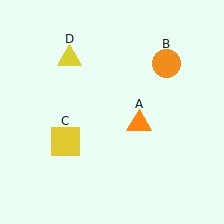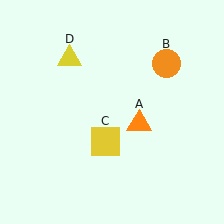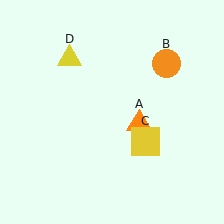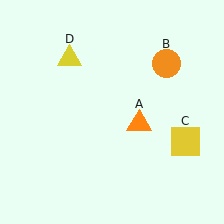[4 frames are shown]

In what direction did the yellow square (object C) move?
The yellow square (object C) moved right.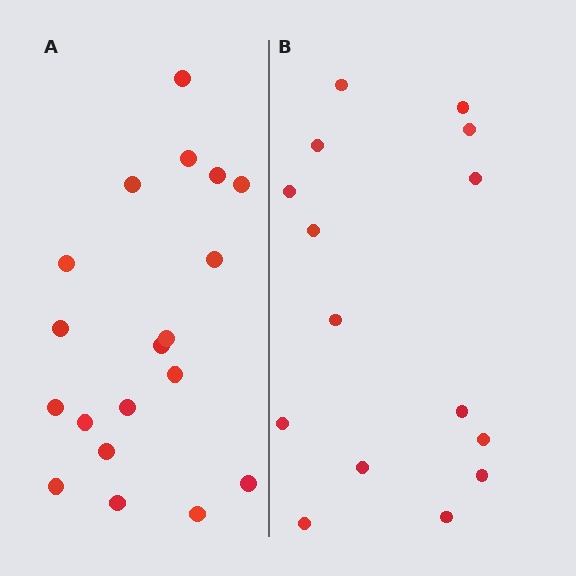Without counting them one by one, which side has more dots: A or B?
Region A (the left region) has more dots.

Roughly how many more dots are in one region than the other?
Region A has about 4 more dots than region B.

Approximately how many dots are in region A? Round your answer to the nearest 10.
About 20 dots. (The exact count is 19, which rounds to 20.)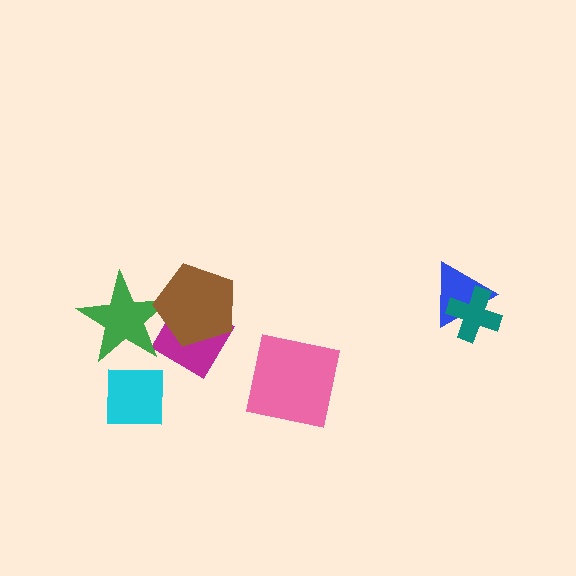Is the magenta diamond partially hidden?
Yes, it is partially covered by another shape.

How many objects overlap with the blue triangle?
1 object overlaps with the blue triangle.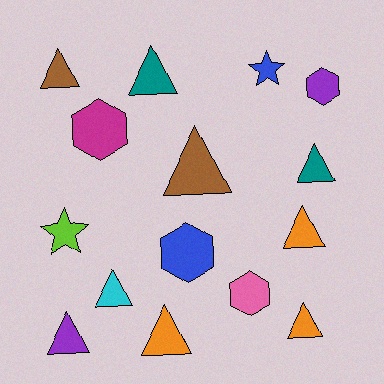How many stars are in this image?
There are 2 stars.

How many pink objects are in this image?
There is 1 pink object.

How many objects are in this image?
There are 15 objects.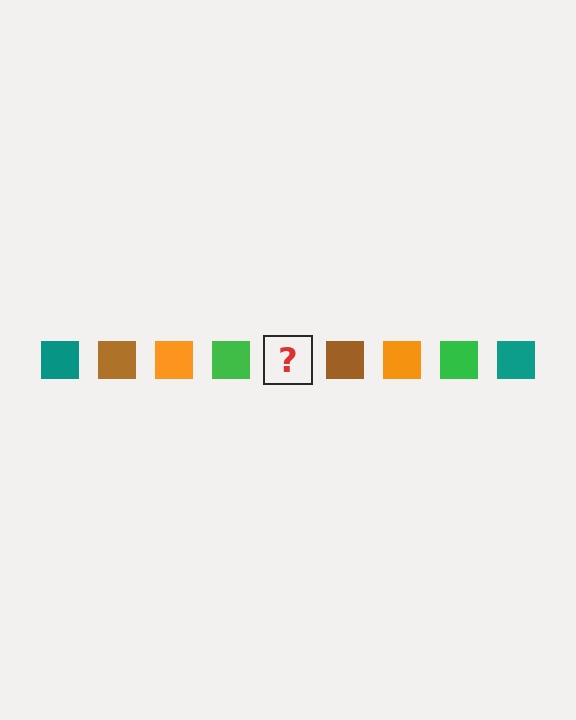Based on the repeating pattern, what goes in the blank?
The blank should be a teal square.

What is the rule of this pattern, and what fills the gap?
The rule is that the pattern cycles through teal, brown, orange, green squares. The gap should be filled with a teal square.